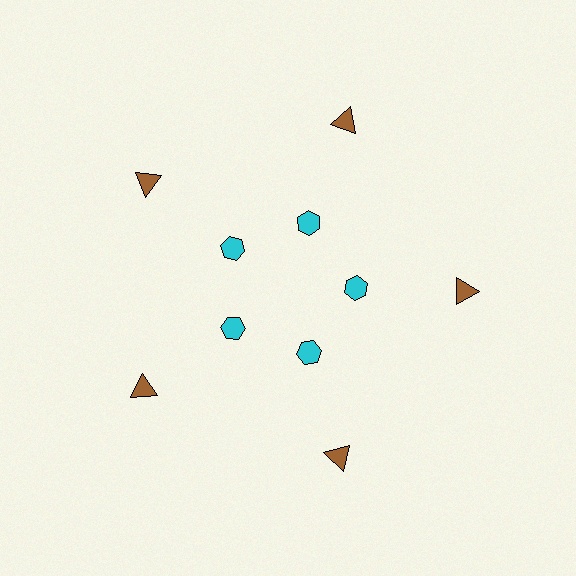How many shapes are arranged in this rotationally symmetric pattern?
There are 10 shapes, arranged in 5 groups of 2.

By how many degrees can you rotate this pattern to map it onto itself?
The pattern maps onto itself every 72 degrees of rotation.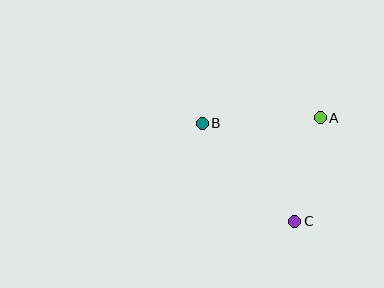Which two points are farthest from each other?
Points B and C are farthest from each other.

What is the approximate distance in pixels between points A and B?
The distance between A and B is approximately 118 pixels.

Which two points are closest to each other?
Points A and C are closest to each other.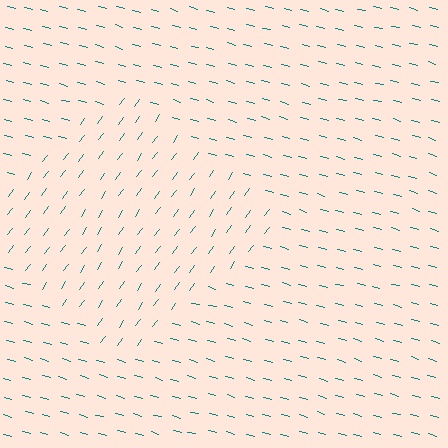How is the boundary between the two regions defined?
The boundary is defined purely by a change in line orientation (approximately 70 degrees difference). All lines are the same color and thickness.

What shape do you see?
I see a diamond.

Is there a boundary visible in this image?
Yes, there is a texture boundary formed by a change in line orientation.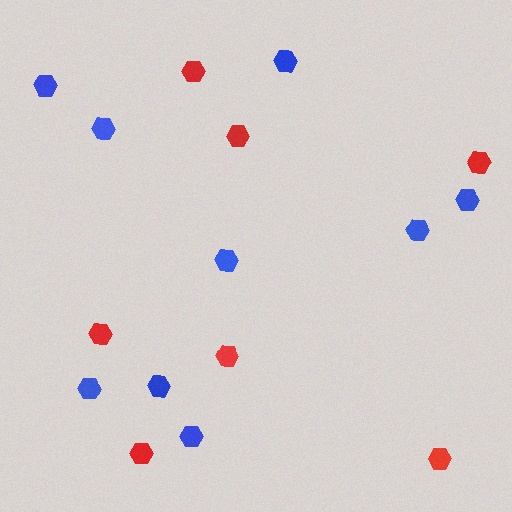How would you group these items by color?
There are 2 groups: one group of blue hexagons (9) and one group of red hexagons (7).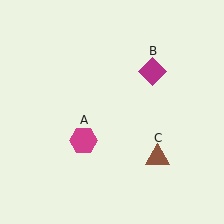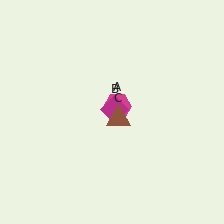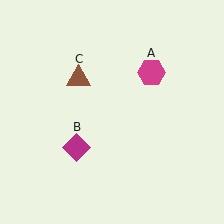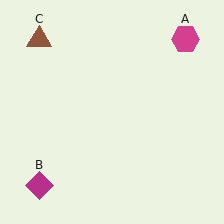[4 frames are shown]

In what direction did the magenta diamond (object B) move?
The magenta diamond (object B) moved down and to the left.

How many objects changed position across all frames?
3 objects changed position: magenta hexagon (object A), magenta diamond (object B), brown triangle (object C).